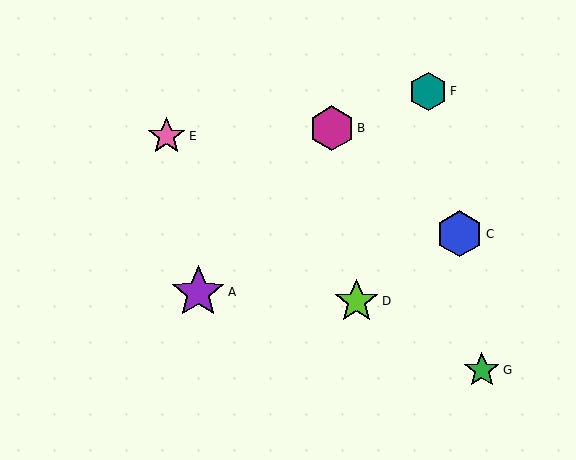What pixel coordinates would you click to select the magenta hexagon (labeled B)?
Click at (332, 128) to select the magenta hexagon B.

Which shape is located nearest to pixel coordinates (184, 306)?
The purple star (labeled A) at (198, 292) is nearest to that location.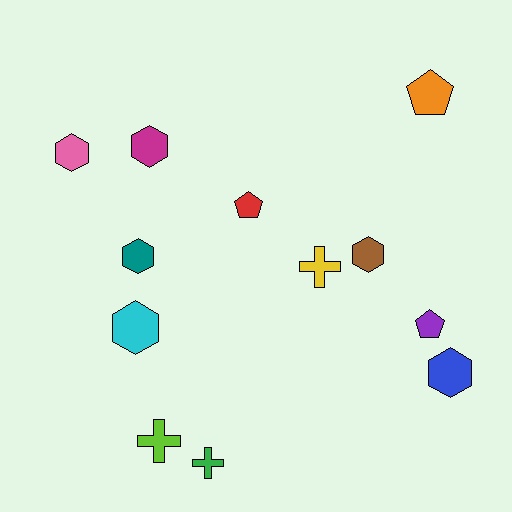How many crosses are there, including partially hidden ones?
There are 3 crosses.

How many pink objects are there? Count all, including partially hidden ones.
There is 1 pink object.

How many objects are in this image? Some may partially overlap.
There are 12 objects.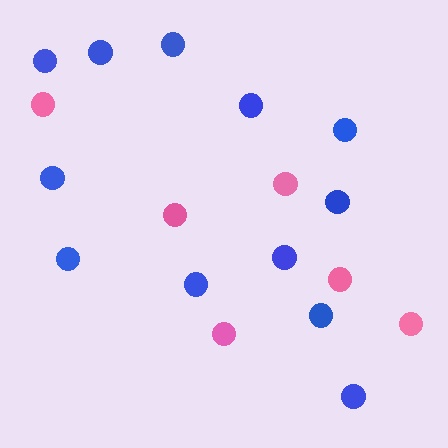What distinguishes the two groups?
There are 2 groups: one group of blue circles (12) and one group of pink circles (6).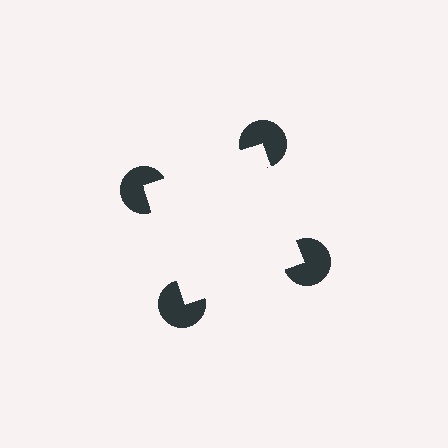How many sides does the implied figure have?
4 sides.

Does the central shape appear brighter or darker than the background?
It typically appears slightly brighter than the background, even though no actual brightness change is drawn.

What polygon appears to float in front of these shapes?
An illusory square — its edges are inferred from the aligned wedge cuts in the pac-man discs, not physically drawn.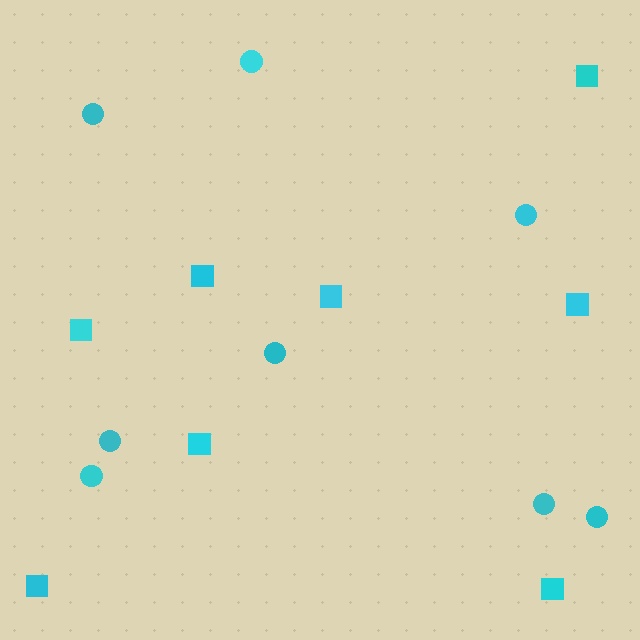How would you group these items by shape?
There are 2 groups: one group of squares (8) and one group of circles (8).